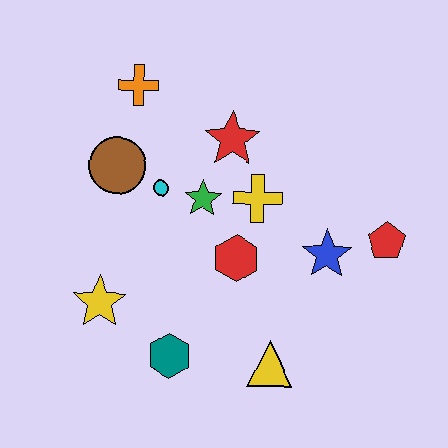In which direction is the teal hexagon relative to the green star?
The teal hexagon is below the green star.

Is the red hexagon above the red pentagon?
No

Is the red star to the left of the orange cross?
No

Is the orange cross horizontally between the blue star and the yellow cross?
No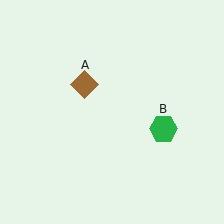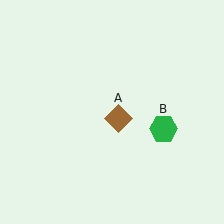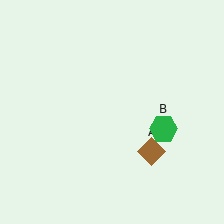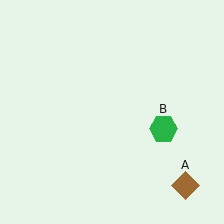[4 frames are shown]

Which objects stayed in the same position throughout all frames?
Green hexagon (object B) remained stationary.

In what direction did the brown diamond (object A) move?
The brown diamond (object A) moved down and to the right.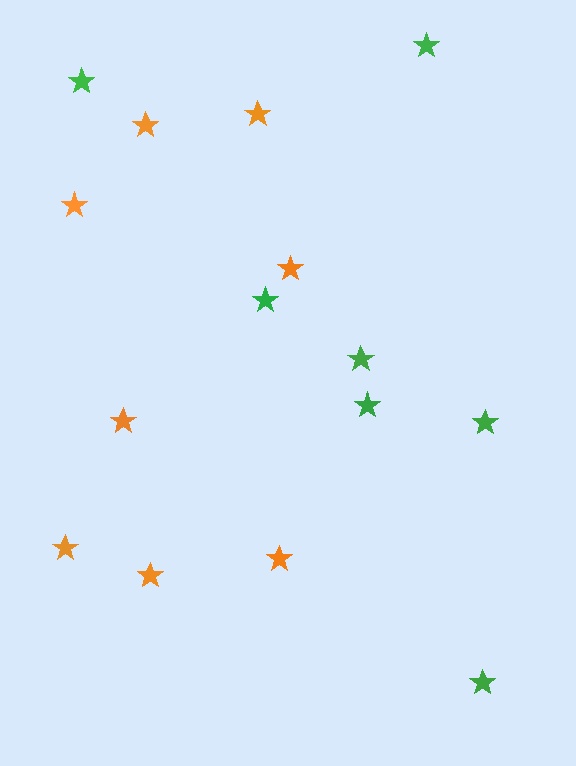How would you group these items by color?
There are 2 groups: one group of orange stars (8) and one group of green stars (7).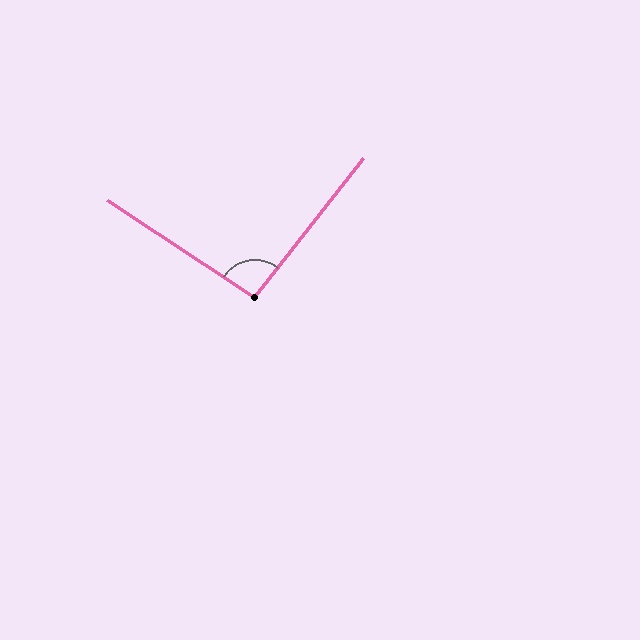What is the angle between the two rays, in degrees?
Approximately 95 degrees.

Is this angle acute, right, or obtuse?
It is obtuse.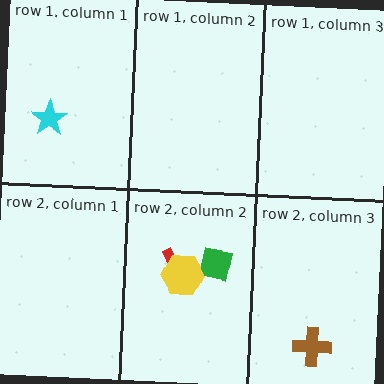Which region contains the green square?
The row 2, column 2 region.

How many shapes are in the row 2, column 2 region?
3.